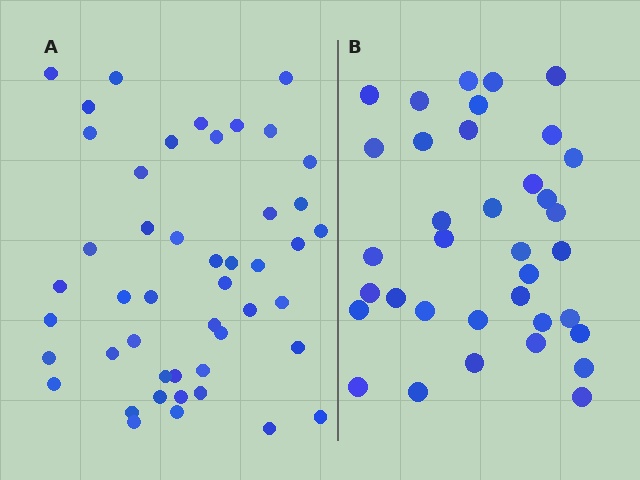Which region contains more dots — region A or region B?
Region A (the left region) has more dots.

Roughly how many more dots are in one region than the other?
Region A has roughly 12 or so more dots than region B.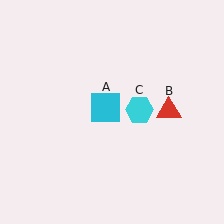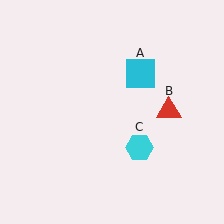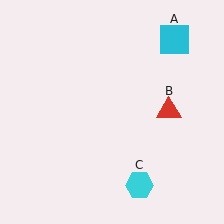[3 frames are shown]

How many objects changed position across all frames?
2 objects changed position: cyan square (object A), cyan hexagon (object C).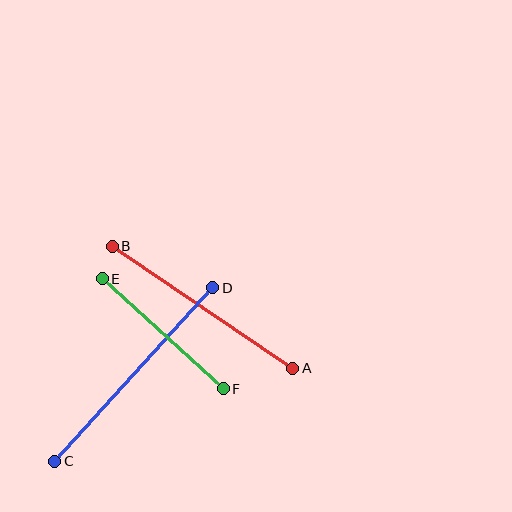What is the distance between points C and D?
The distance is approximately 235 pixels.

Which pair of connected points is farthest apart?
Points C and D are farthest apart.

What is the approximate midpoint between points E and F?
The midpoint is at approximately (163, 334) pixels.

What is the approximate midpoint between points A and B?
The midpoint is at approximately (203, 307) pixels.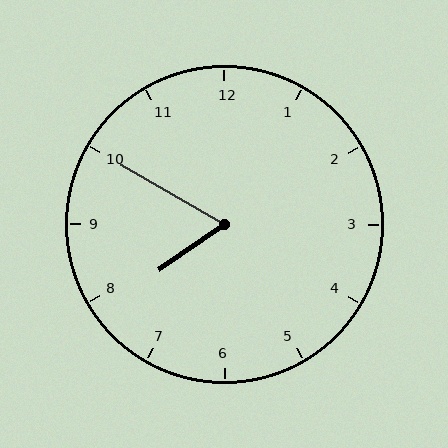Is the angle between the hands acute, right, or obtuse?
It is acute.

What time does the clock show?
7:50.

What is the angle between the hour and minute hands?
Approximately 65 degrees.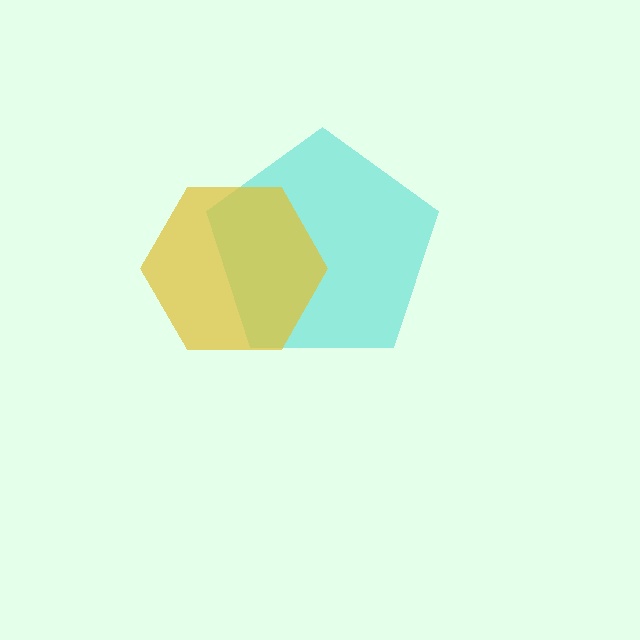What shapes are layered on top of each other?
The layered shapes are: a cyan pentagon, a yellow hexagon.